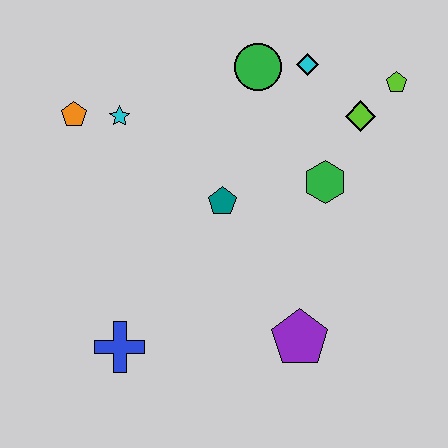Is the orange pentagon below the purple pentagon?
No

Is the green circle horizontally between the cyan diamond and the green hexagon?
No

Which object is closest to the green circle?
The cyan diamond is closest to the green circle.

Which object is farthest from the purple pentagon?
The orange pentagon is farthest from the purple pentagon.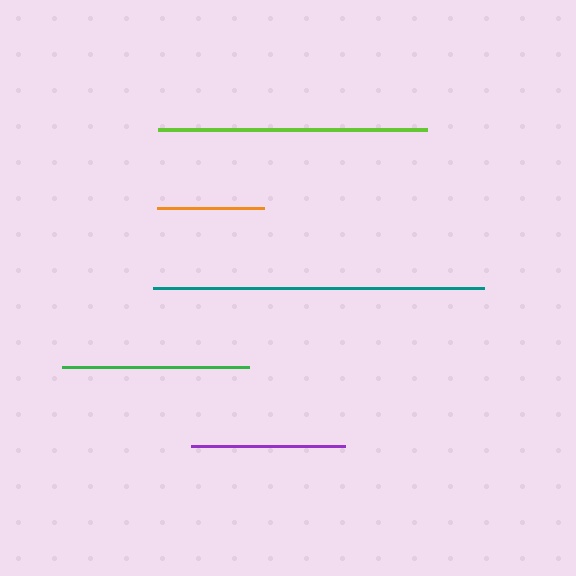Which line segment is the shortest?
The orange line is the shortest at approximately 107 pixels.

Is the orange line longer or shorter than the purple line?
The purple line is longer than the orange line.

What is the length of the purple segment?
The purple segment is approximately 154 pixels long.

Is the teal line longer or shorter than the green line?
The teal line is longer than the green line.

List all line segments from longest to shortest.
From longest to shortest: teal, lime, green, purple, orange.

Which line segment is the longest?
The teal line is the longest at approximately 331 pixels.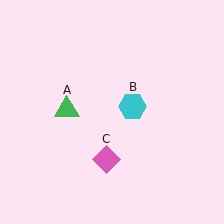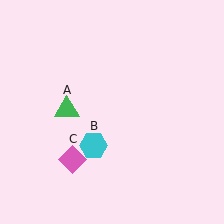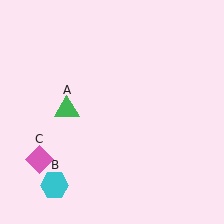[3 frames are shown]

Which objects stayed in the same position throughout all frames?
Green triangle (object A) remained stationary.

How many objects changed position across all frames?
2 objects changed position: cyan hexagon (object B), pink diamond (object C).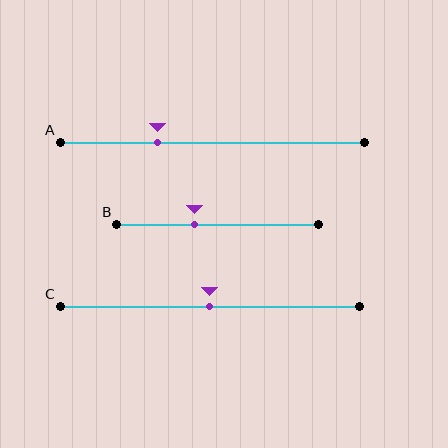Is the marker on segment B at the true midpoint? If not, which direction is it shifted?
No, the marker on segment B is shifted to the left by about 12% of the segment length.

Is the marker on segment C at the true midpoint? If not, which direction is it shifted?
Yes, the marker on segment C is at the true midpoint.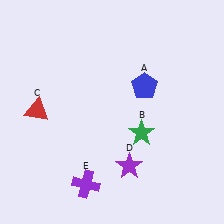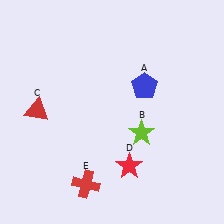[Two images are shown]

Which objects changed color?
B changed from green to lime. D changed from purple to red. E changed from purple to red.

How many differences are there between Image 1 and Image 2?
There are 3 differences between the two images.